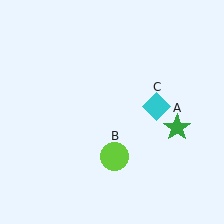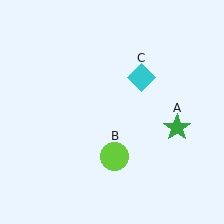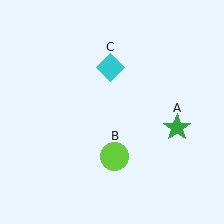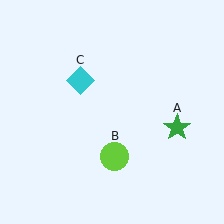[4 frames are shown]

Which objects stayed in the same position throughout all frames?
Green star (object A) and lime circle (object B) remained stationary.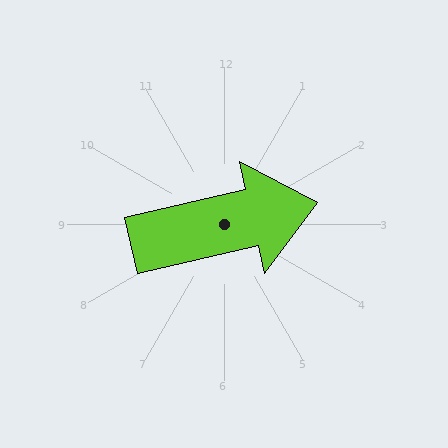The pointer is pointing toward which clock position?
Roughly 3 o'clock.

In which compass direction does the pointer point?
East.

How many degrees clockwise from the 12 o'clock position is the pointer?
Approximately 77 degrees.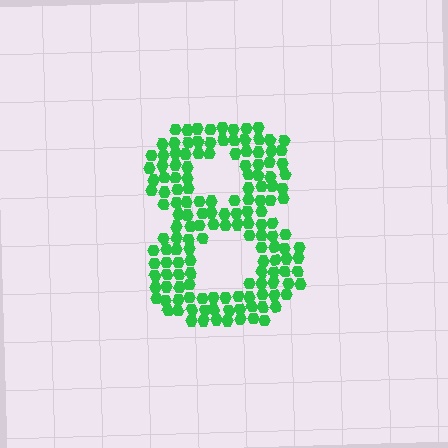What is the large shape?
The large shape is the digit 8.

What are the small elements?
The small elements are hexagons.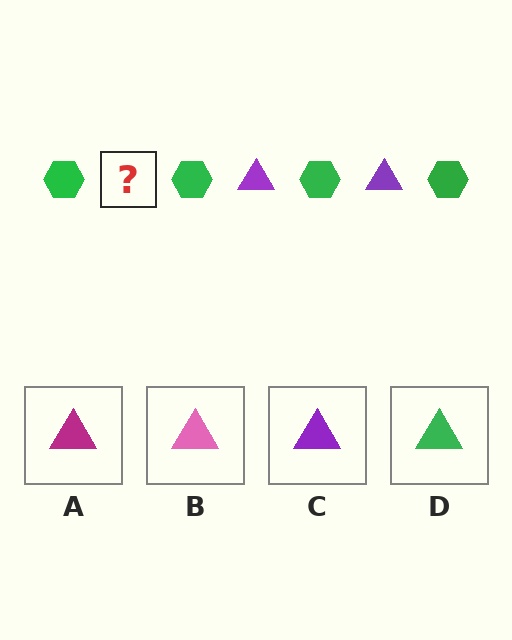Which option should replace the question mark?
Option C.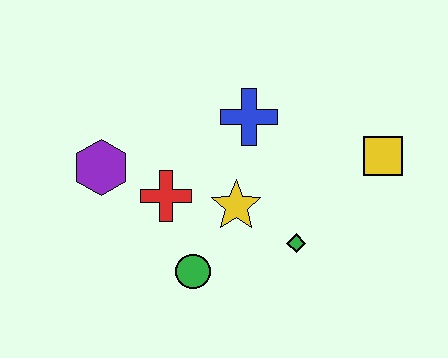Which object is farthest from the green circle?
The yellow square is farthest from the green circle.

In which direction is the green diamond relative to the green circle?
The green diamond is to the right of the green circle.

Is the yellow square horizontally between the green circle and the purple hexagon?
No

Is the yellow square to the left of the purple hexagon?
No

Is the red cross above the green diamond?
Yes